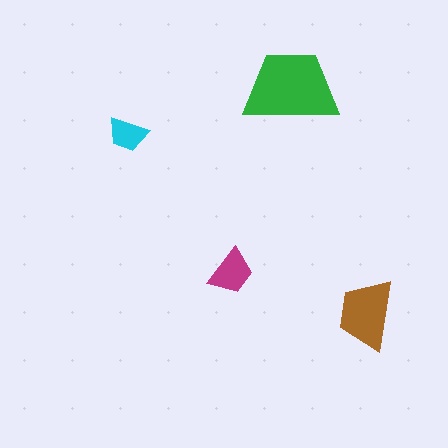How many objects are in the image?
There are 4 objects in the image.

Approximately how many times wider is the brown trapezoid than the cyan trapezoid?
About 1.5 times wider.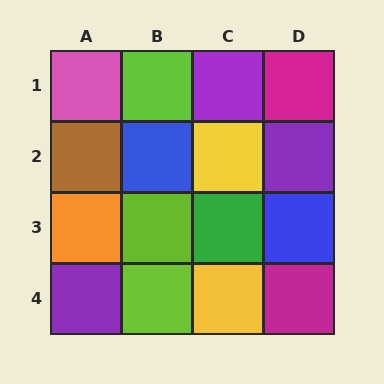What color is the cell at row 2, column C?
Yellow.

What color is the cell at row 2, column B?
Blue.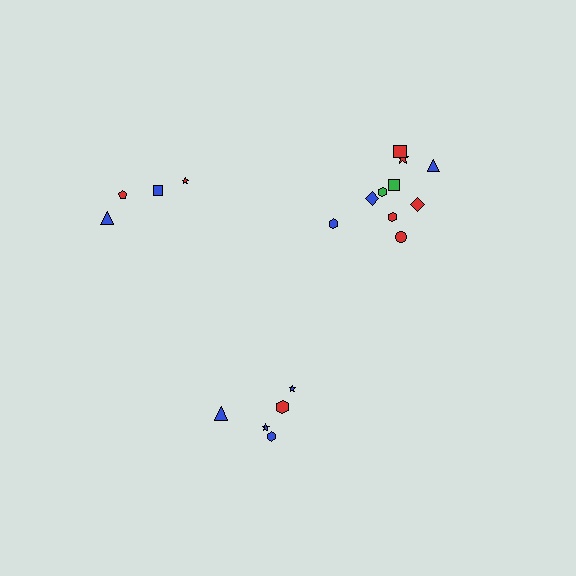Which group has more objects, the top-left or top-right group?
The top-right group.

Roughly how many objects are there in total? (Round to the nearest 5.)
Roughly 20 objects in total.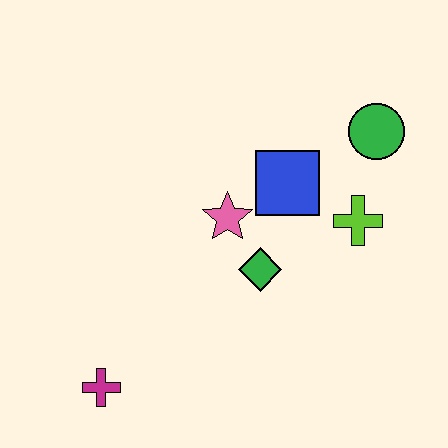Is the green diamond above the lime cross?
No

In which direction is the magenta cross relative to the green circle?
The magenta cross is to the left of the green circle.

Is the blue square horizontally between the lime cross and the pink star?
Yes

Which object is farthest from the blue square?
The magenta cross is farthest from the blue square.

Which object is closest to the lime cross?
The blue square is closest to the lime cross.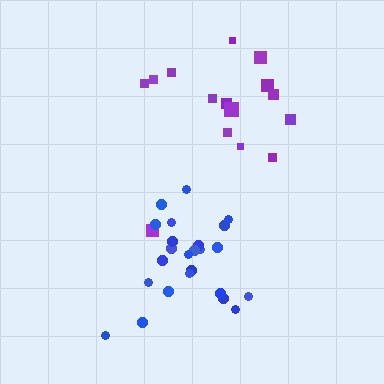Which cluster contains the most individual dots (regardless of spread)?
Blue (24).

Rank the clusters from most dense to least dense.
blue, purple.